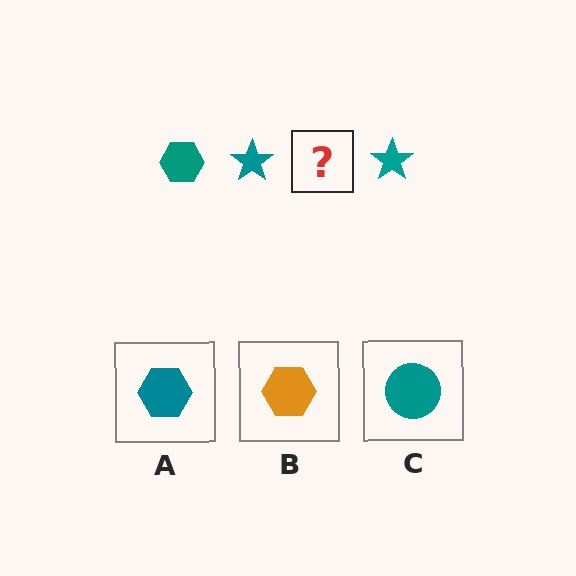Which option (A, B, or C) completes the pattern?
A.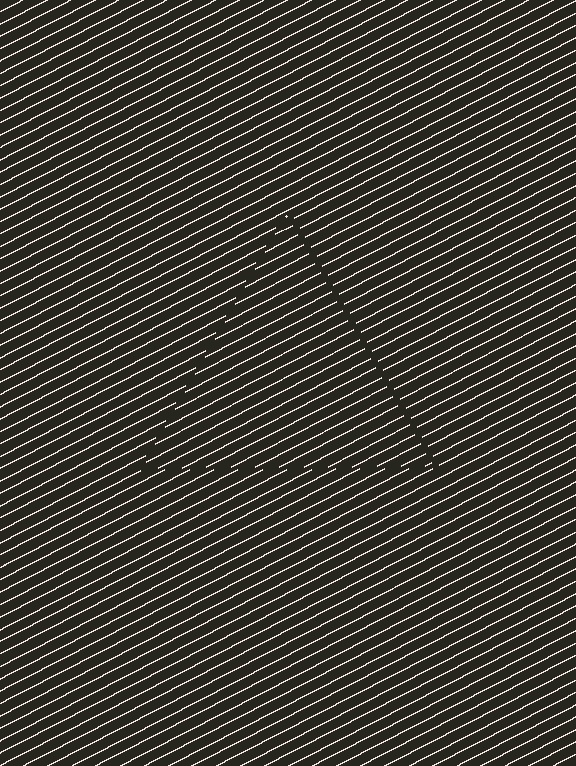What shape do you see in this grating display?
An illusory triangle. The interior of the shape contains the same grating, shifted by half a period — the contour is defined by the phase discontinuity where line-ends from the inner and outer gratings abut.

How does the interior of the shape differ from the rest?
The interior of the shape contains the same grating, shifted by half a period — the contour is defined by the phase discontinuity where line-ends from the inner and outer gratings abut.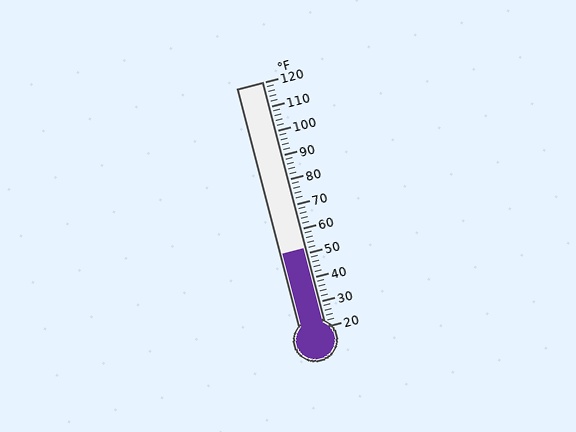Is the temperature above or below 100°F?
The temperature is below 100°F.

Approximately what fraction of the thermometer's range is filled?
The thermometer is filled to approximately 30% of its range.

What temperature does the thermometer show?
The thermometer shows approximately 52°F.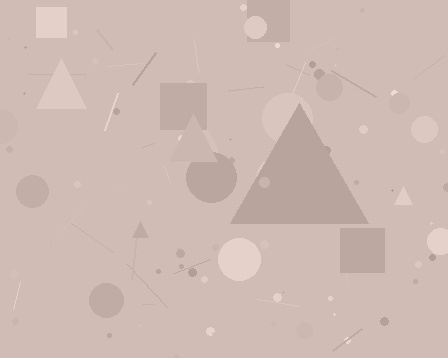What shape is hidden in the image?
A triangle is hidden in the image.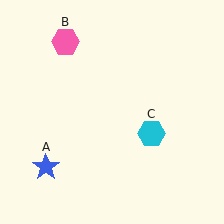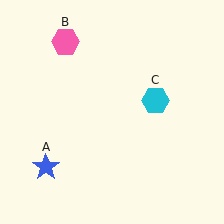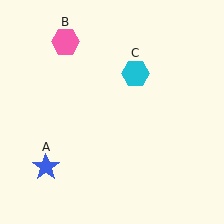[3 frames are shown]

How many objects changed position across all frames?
1 object changed position: cyan hexagon (object C).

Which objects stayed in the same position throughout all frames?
Blue star (object A) and pink hexagon (object B) remained stationary.